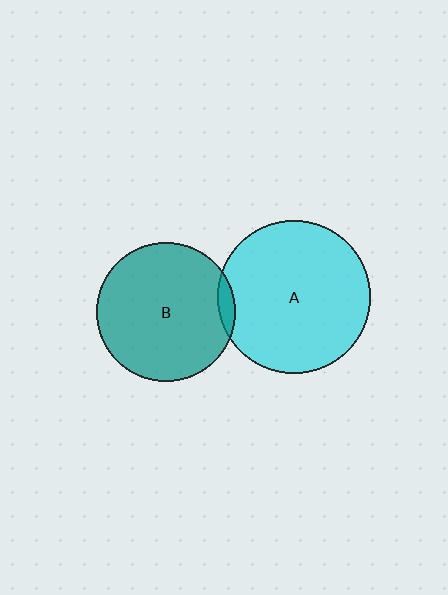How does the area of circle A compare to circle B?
Approximately 1.2 times.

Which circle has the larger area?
Circle A (cyan).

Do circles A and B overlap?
Yes.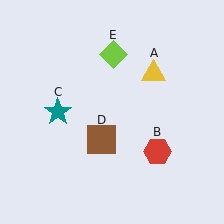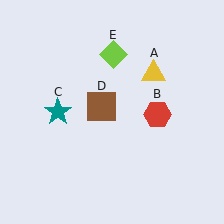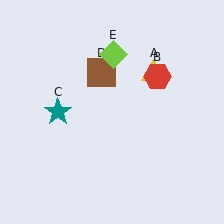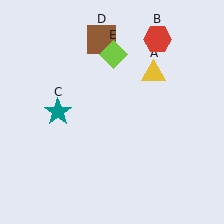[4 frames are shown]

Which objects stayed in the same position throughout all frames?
Yellow triangle (object A) and teal star (object C) and lime diamond (object E) remained stationary.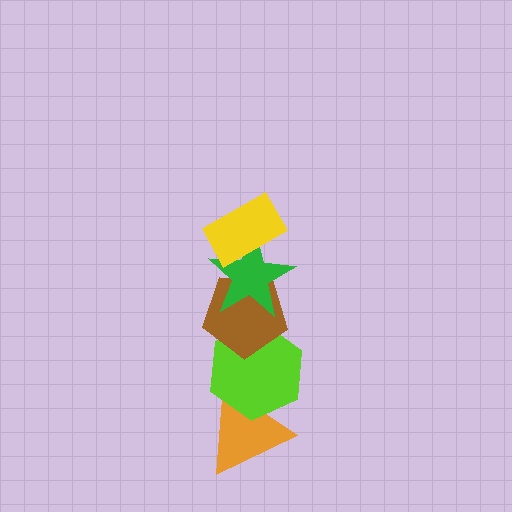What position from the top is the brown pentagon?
The brown pentagon is 3rd from the top.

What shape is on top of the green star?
The yellow rectangle is on top of the green star.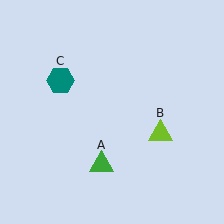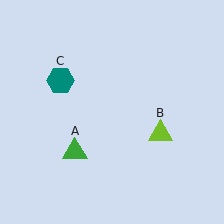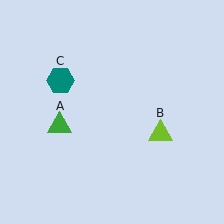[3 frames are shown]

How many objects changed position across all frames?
1 object changed position: green triangle (object A).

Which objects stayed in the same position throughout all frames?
Lime triangle (object B) and teal hexagon (object C) remained stationary.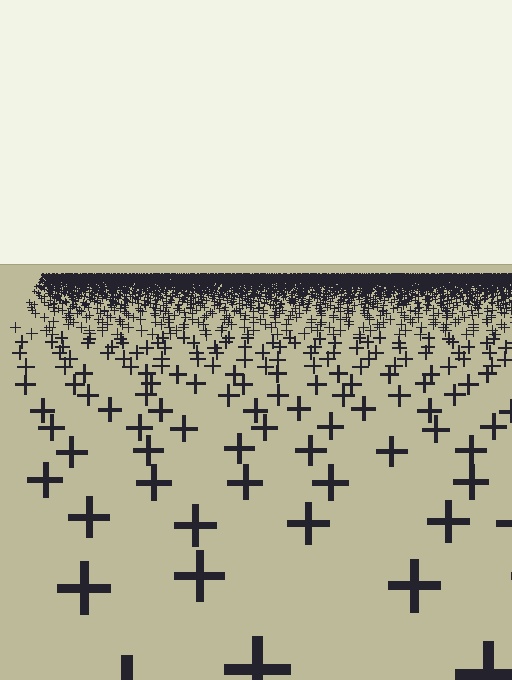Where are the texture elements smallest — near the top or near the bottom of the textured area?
Near the top.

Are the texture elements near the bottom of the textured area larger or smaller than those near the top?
Larger. Near the bottom, elements are closer to the viewer and appear at a bigger on-screen size.